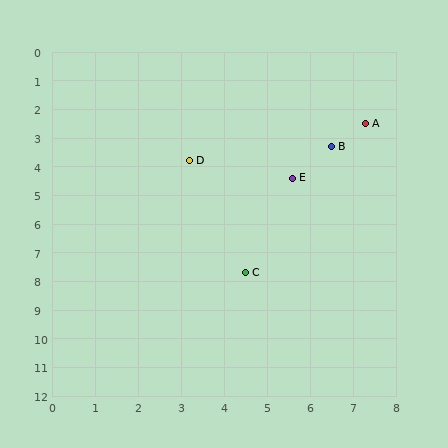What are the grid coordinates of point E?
Point E is at approximately (5.6, 4.4).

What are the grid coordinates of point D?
Point D is at approximately (3.2, 3.8).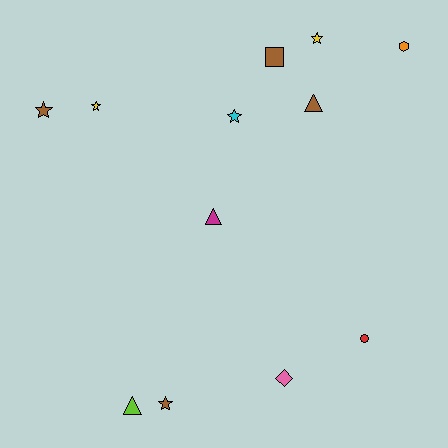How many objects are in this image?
There are 12 objects.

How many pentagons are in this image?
There are no pentagons.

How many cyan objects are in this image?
There is 1 cyan object.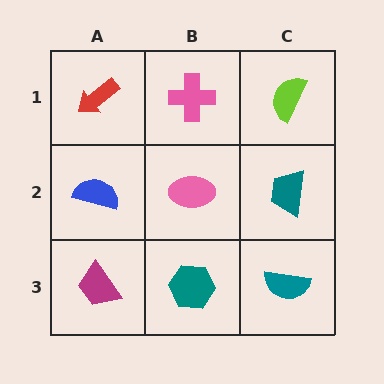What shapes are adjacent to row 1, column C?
A teal trapezoid (row 2, column C), a pink cross (row 1, column B).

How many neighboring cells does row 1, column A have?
2.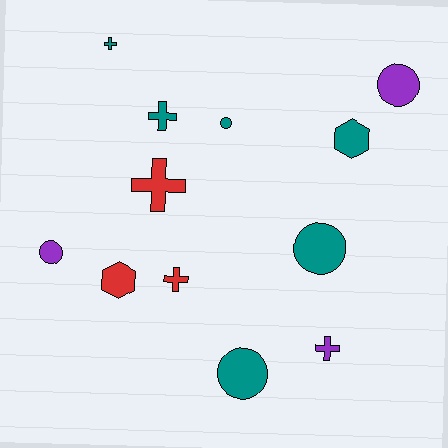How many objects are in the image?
There are 12 objects.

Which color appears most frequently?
Teal, with 6 objects.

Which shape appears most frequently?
Cross, with 5 objects.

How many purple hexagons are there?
There are no purple hexagons.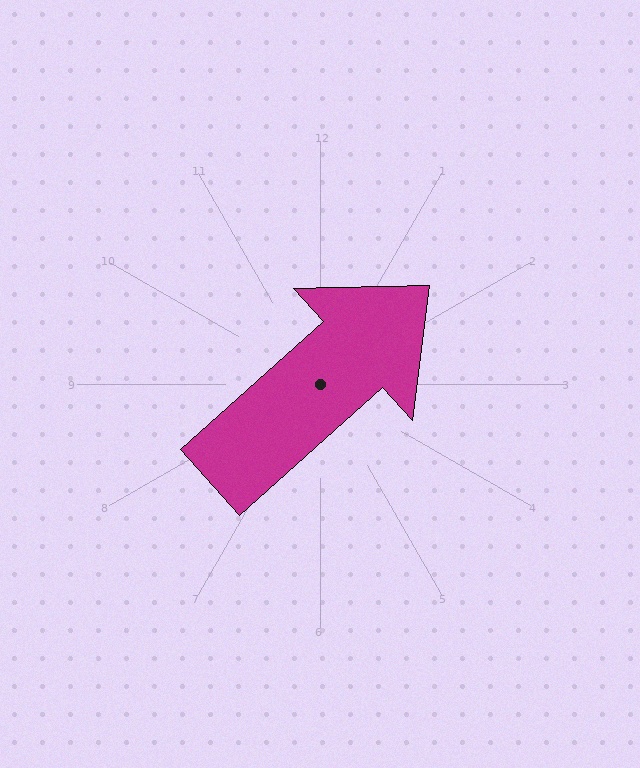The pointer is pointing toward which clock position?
Roughly 2 o'clock.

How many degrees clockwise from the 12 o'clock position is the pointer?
Approximately 48 degrees.